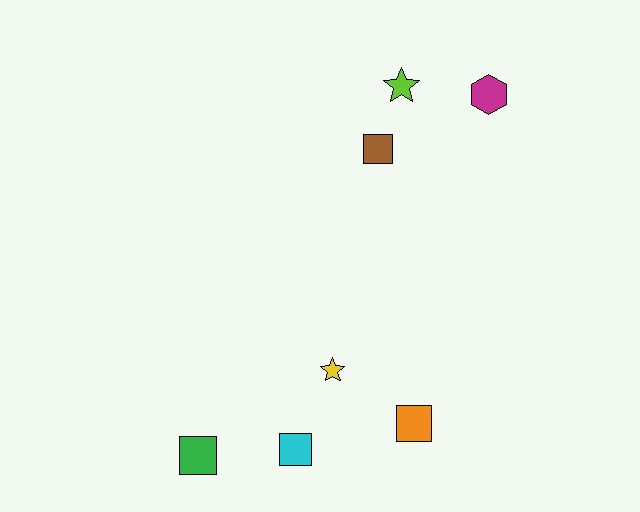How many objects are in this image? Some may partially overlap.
There are 7 objects.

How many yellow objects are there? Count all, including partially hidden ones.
There is 1 yellow object.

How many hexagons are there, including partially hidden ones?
There is 1 hexagon.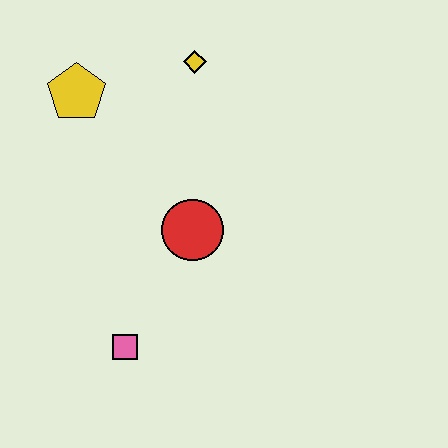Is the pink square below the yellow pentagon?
Yes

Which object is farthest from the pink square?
The yellow diamond is farthest from the pink square.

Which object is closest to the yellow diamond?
The yellow pentagon is closest to the yellow diamond.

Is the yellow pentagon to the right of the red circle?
No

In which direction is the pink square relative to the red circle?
The pink square is below the red circle.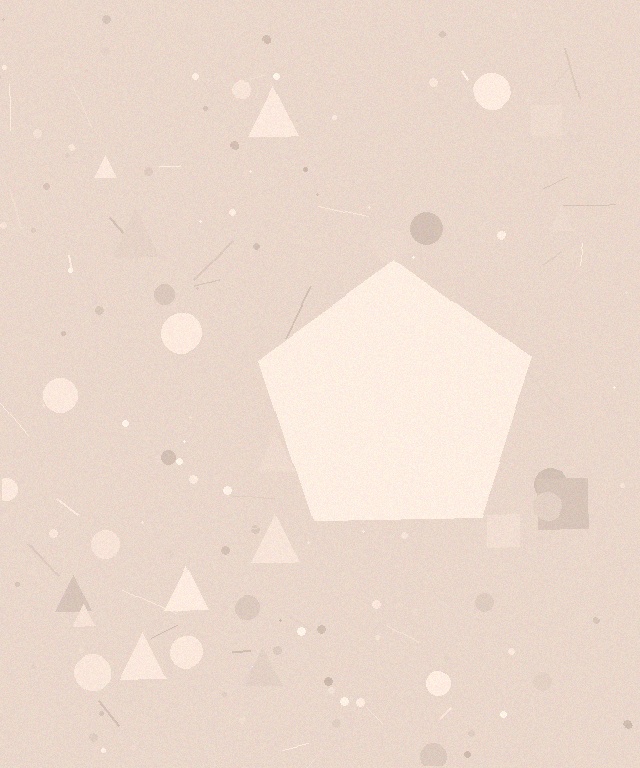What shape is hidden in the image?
A pentagon is hidden in the image.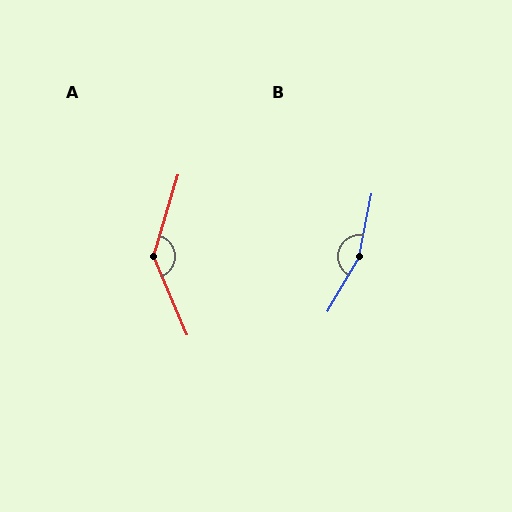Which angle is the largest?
B, at approximately 161 degrees.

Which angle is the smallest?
A, at approximately 140 degrees.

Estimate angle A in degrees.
Approximately 140 degrees.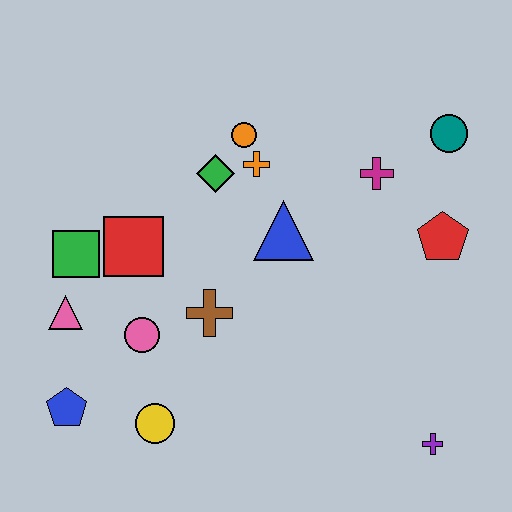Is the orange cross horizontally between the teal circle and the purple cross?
No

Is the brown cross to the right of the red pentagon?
No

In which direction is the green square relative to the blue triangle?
The green square is to the left of the blue triangle.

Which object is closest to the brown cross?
The pink circle is closest to the brown cross.